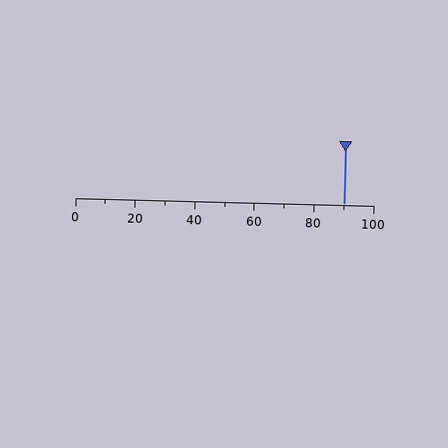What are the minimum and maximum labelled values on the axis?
The axis runs from 0 to 100.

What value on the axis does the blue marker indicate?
The marker indicates approximately 90.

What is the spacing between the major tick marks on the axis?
The major ticks are spaced 20 apart.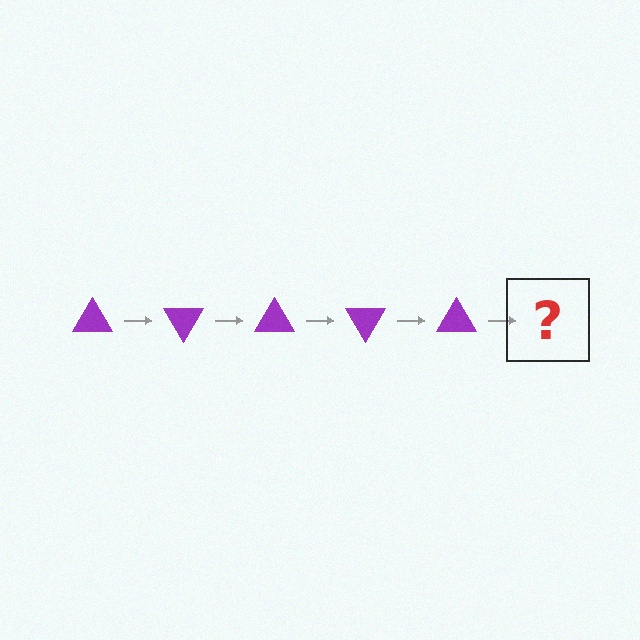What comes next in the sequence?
The next element should be a purple triangle rotated 300 degrees.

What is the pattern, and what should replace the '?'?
The pattern is that the triangle rotates 60 degrees each step. The '?' should be a purple triangle rotated 300 degrees.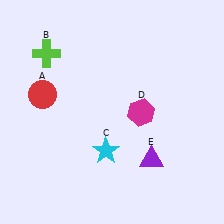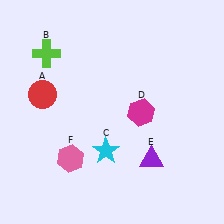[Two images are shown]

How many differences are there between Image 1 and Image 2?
There is 1 difference between the two images.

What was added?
A pink hexagon (F) was added in Image 2.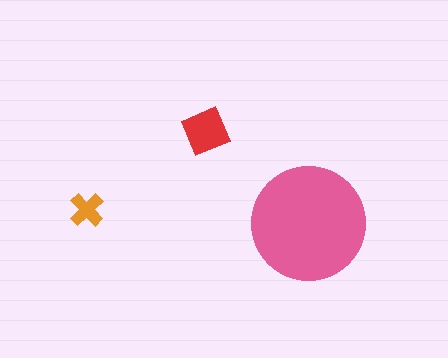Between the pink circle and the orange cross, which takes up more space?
The pink circle.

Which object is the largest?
The pink circle.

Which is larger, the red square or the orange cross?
The red square.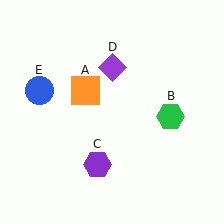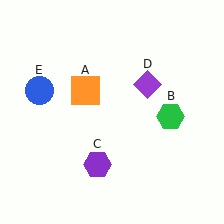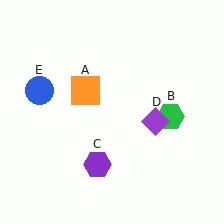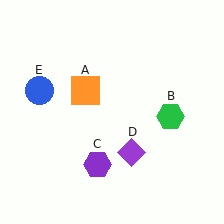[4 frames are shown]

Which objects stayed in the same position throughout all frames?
Orange square (object A) and green hexagon (object B) and purple hexagon (object C) and blue circle (object E) remained stationary.